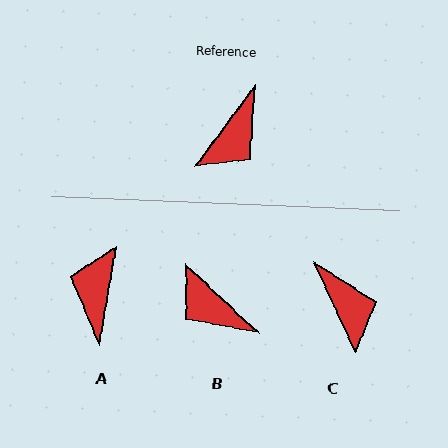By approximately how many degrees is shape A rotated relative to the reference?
Approximately 154 degrees clockwise.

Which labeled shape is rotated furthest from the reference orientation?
A, about 154 degrees away.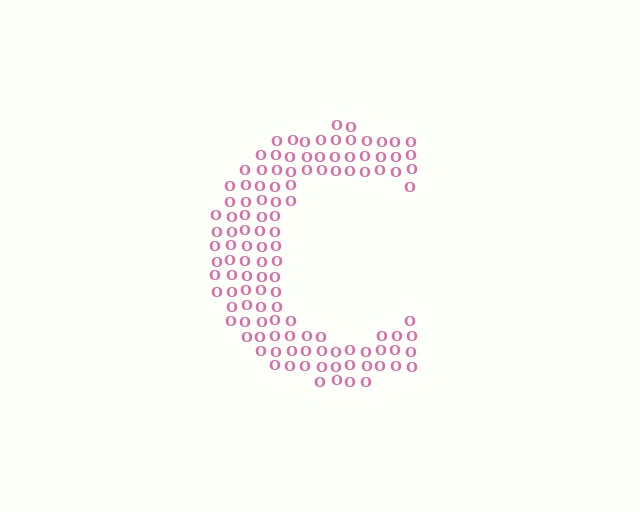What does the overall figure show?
The overall figure shows the letter C.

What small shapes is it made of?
It is made of small letter O's.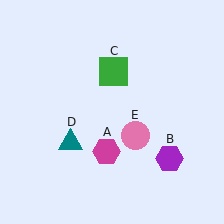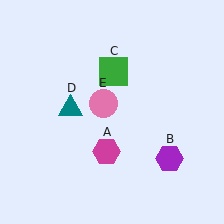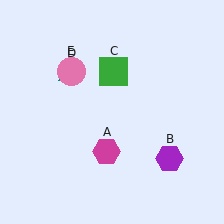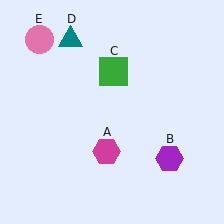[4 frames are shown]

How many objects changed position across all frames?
2 objects changed position: teal triangle (object D), pink circle (object E).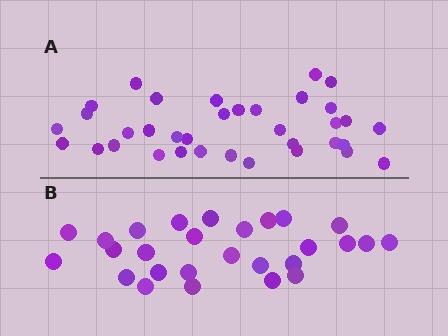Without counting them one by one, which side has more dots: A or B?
Region A (the top region) has more dots.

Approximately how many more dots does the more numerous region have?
Region A has roughly 8 or so more dots than region B.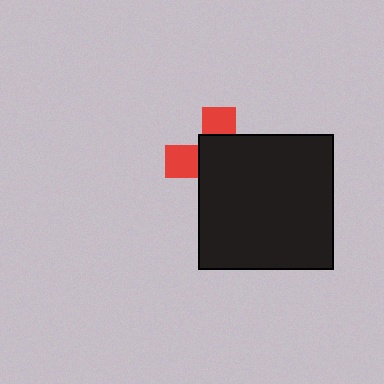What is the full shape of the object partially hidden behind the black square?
The partially hidden object is a red cross.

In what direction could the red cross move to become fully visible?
The red cross could move toward the upper-left. That would shift it out from behind the black square entirely.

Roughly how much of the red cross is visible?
A small part of it is visible (roughly 32%).